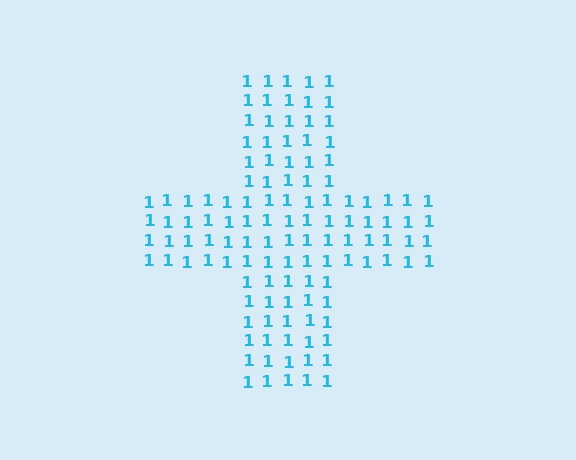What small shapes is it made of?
It is made of small digit 1's.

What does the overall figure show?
The overall figure shows a cross.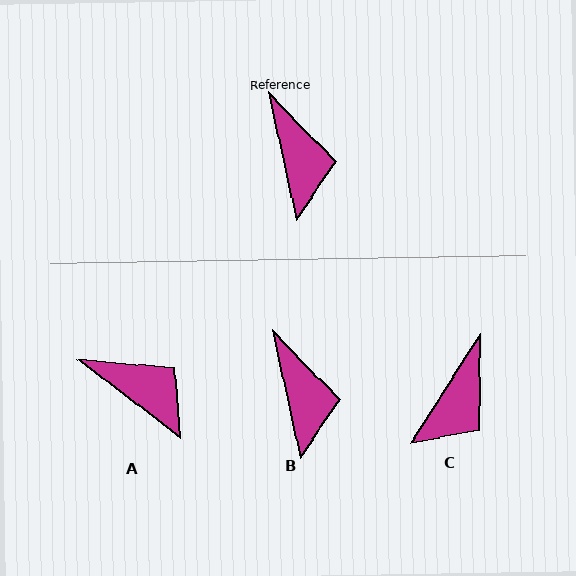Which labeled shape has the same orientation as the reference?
B.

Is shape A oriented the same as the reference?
No, it is off by about 40 degrees.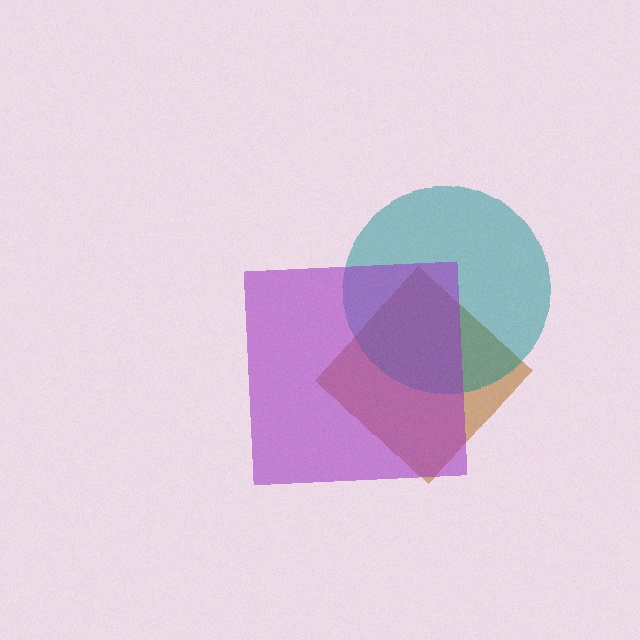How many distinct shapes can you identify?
There are 3 distinct shapes: a brown diamond, a teal circle, a purple square.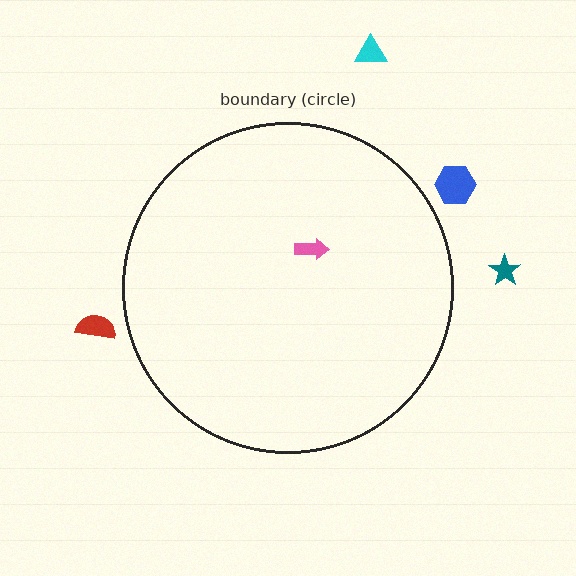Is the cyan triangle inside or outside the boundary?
Outside.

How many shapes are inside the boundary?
1 inside, 4 outside.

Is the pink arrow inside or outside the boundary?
Inside.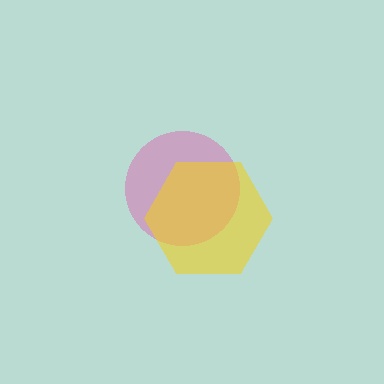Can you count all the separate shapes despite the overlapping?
Yes, there are 2 separate shapes.